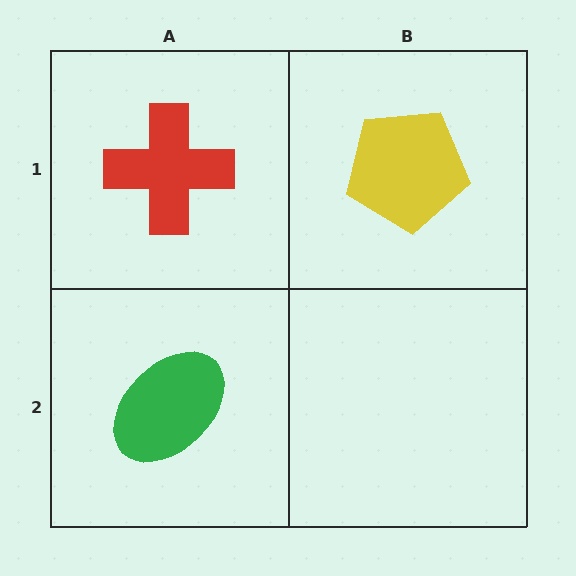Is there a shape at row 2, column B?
No, that cell is empty.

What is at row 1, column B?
A yellow pentagon.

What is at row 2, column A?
A green ellipse.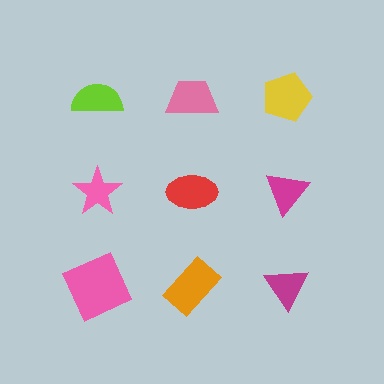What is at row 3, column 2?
An orange rectangle.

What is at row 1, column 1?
A lime semicircle.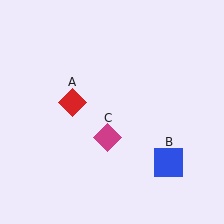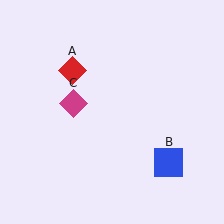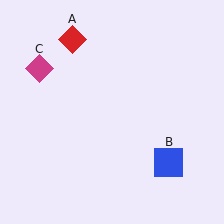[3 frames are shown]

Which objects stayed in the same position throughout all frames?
Blue square (object B) remained stationary.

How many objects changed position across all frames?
2 objects changed position: red diamond (object A), magenta diamond (object C).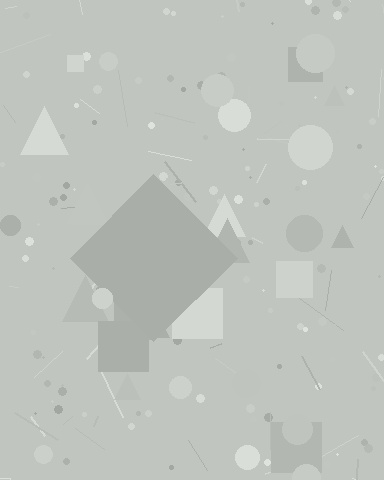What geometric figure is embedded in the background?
A diamond is embedded in the background.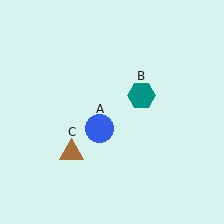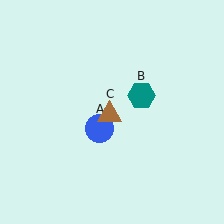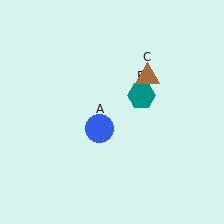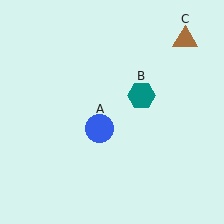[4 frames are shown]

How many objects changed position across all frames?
1 object changed position: brown triangle (object C).